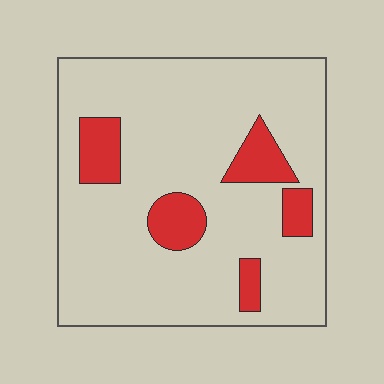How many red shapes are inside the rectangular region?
5.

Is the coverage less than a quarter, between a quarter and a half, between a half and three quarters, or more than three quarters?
Less than a quarter.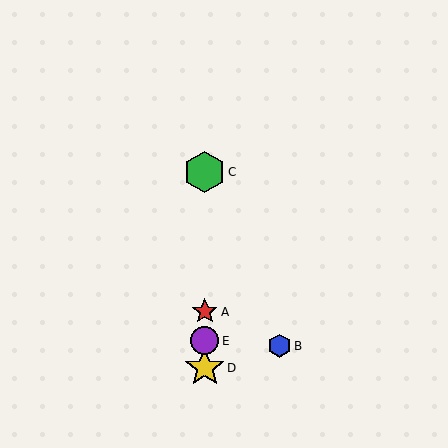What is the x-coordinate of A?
Object A is at x≈205.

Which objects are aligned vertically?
Objects A, C, D, E are aligned vertically.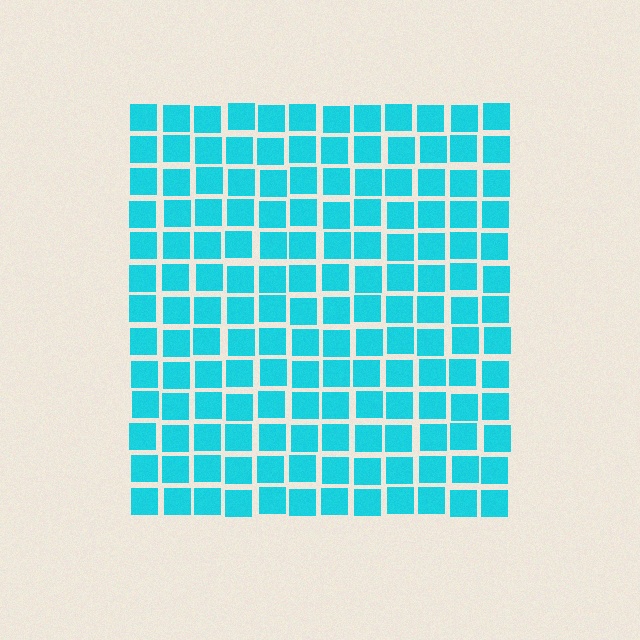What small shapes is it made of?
It is made of small squares.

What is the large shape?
The large shape is a square.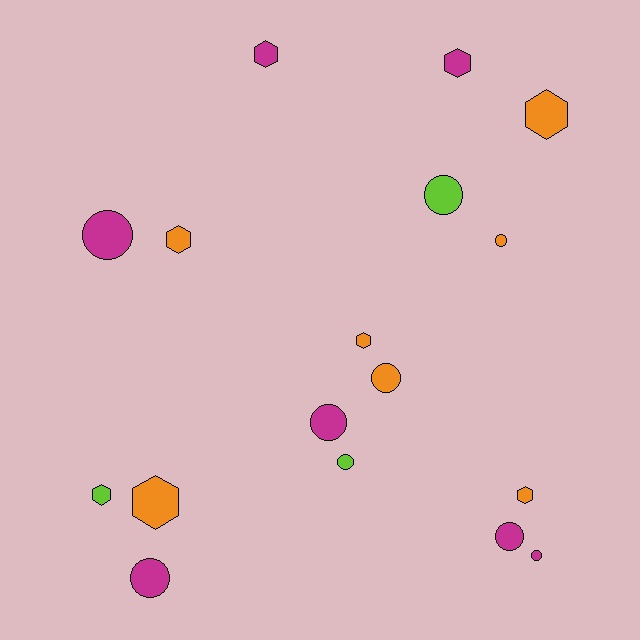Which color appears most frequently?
Magenta, with 7 objects.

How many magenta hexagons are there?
There are 2 magenta hexagons.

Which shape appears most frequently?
Circle, with 9 objects.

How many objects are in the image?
There are 17 objects.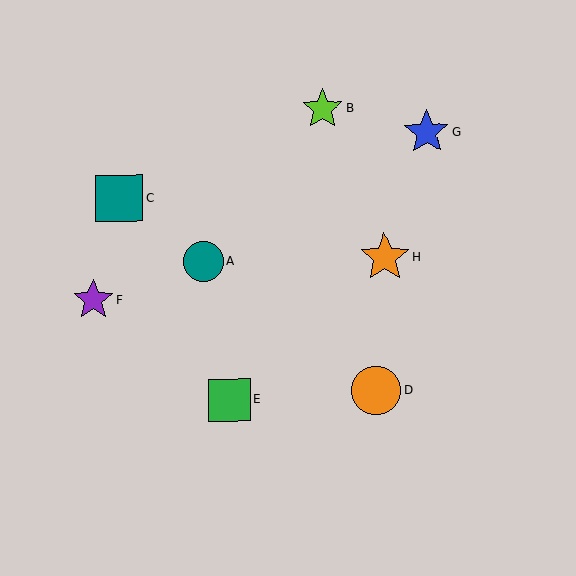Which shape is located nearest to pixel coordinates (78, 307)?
The purple star (labeled F) at (93, 300) is nearest to that location.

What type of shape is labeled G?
Shape G is a blue star.